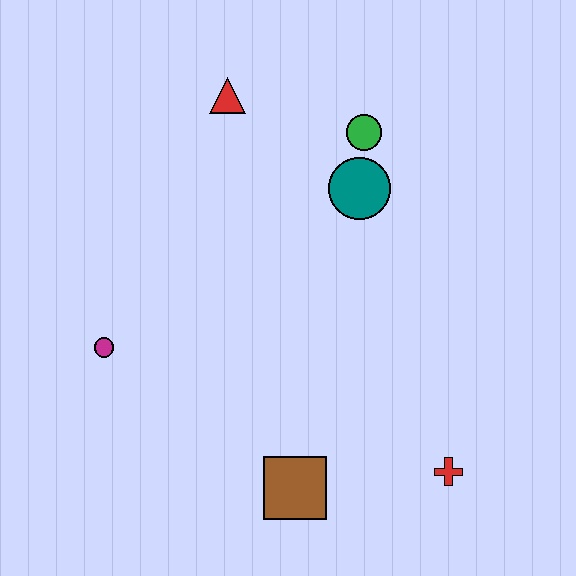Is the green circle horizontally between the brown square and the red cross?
Yes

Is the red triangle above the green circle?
Yes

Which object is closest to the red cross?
The brown square is closest to the red cross.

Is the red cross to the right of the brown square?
Yes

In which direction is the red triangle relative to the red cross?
The red triangle is above the red cross.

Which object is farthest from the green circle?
The brown square is farthest from the green circle.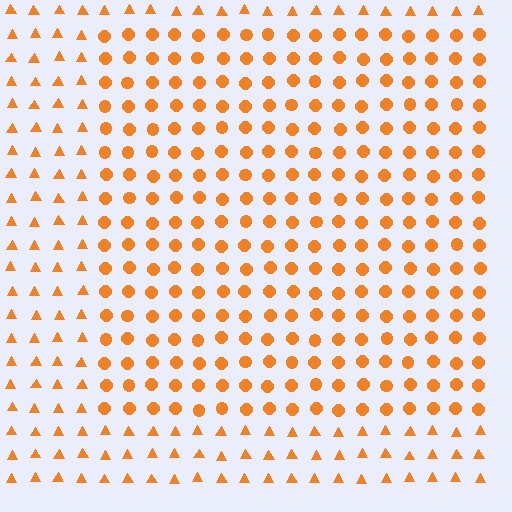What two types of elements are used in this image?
The image uses circles inside the rectangle region and triangles outside it.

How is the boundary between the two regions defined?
The boundary is defined by a change in element shape: circles inside vs. triangles outside. All elements share the same color and spacing.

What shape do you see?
I see a rectangle.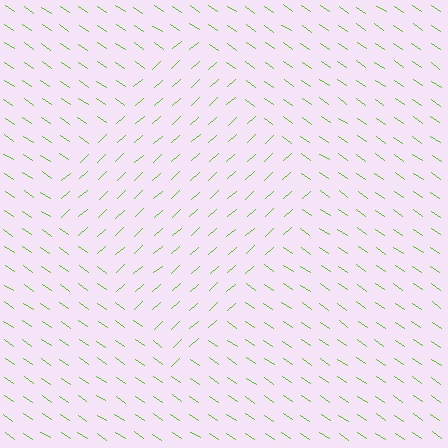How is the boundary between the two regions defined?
The boundary is defined purely by a change in line orientation (approximately 76 degrees difference). All lines are the same color and thickness.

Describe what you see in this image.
The image is filled with small lime line segments. A diamond region in the image has lines oriented differently from the surrounding lines, creating a visible texture boundary.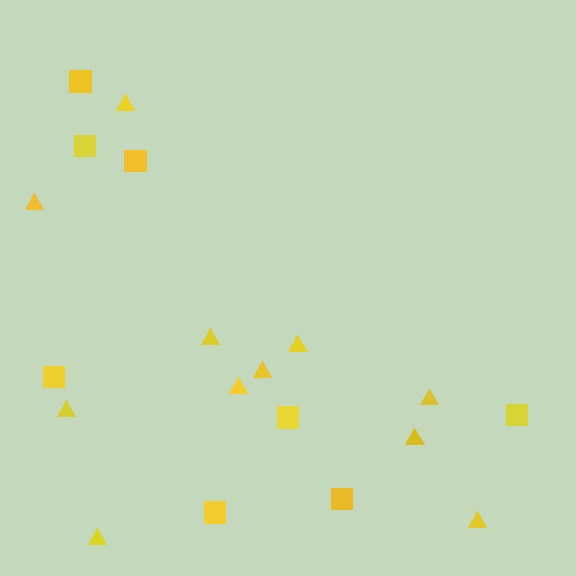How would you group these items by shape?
There are 2 groups: one group of squares (8) and one group of triangles (11).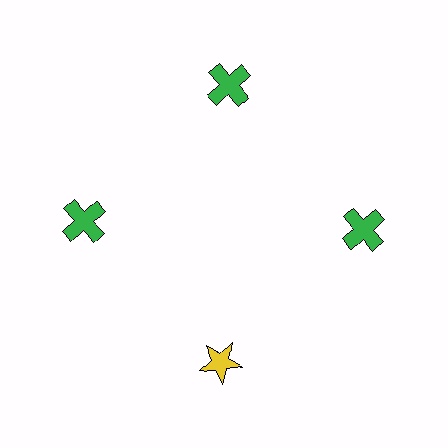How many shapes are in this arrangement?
There are 4 shapes arranged in a ring pattern.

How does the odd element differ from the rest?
It differs in both color (yellow instead of green) and shape (star instead of cross).